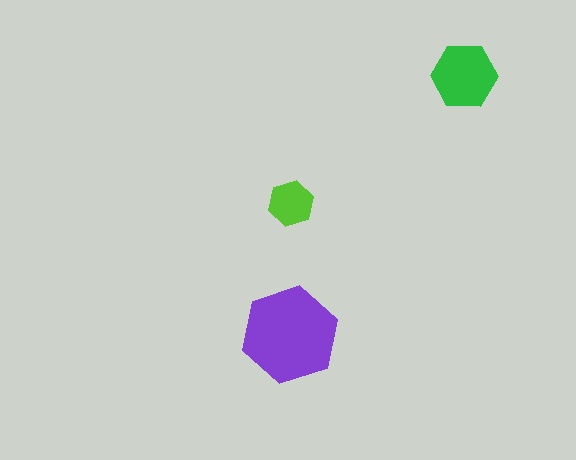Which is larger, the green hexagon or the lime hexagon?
The green one.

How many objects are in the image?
There are 3 objects in the image.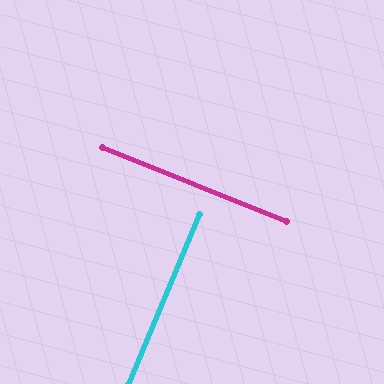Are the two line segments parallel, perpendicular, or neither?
Perpendicular — they meet at approximately 89°.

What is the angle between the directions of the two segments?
Approximately 89 degrees.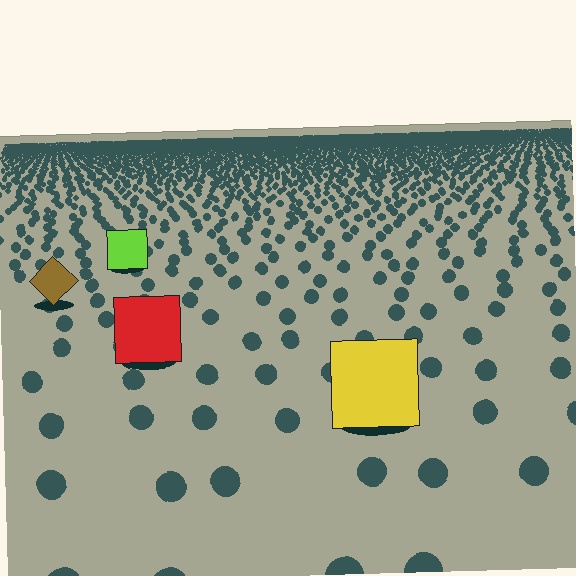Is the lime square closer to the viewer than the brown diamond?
No. The brown diamond is closer — you can tell from the texture gradient: the ground texture is coarser near it.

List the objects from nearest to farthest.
From nearest to farthest: the yellow square, the red square, the brown diamond, the lime square.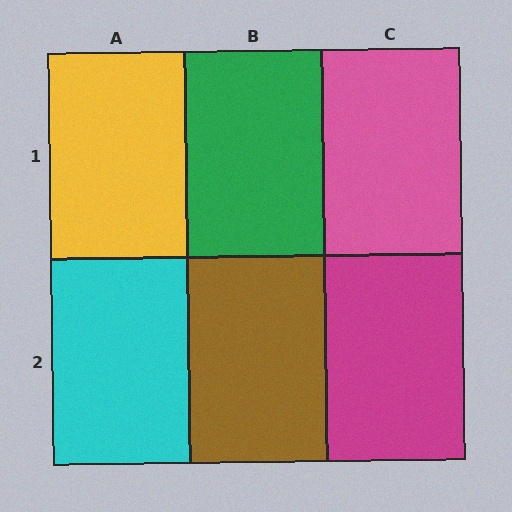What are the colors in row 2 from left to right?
Cyan, brown, magenta.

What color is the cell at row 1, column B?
Green.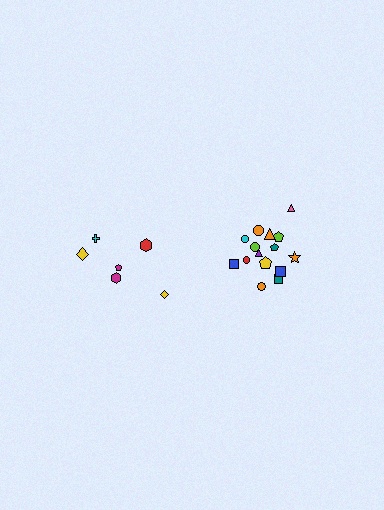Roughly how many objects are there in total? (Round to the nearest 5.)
Roughly 20 objects in total.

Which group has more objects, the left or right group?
The right group.